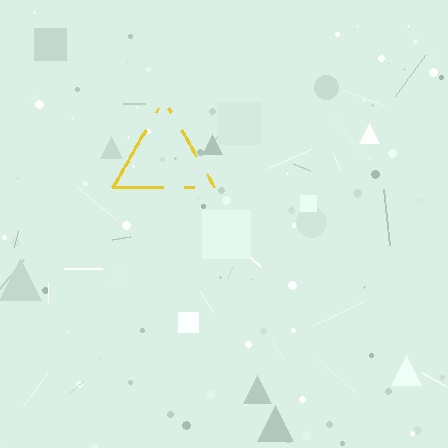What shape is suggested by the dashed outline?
The dashed outline suggests a triangle.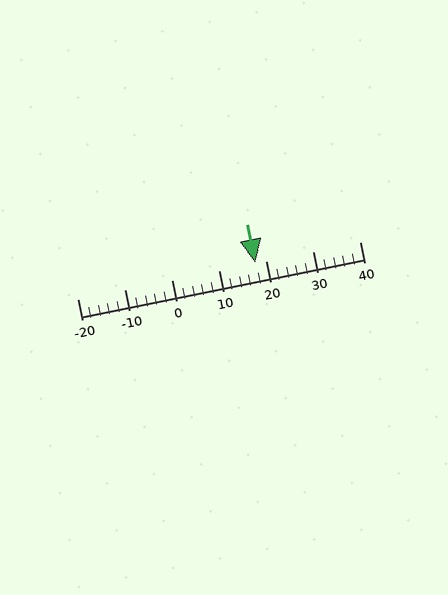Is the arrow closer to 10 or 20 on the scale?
The arrow is closer to 20.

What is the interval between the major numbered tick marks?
The major tick marks are spaced 10 units apart.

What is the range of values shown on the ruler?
The ruler shows values from -20 to 40.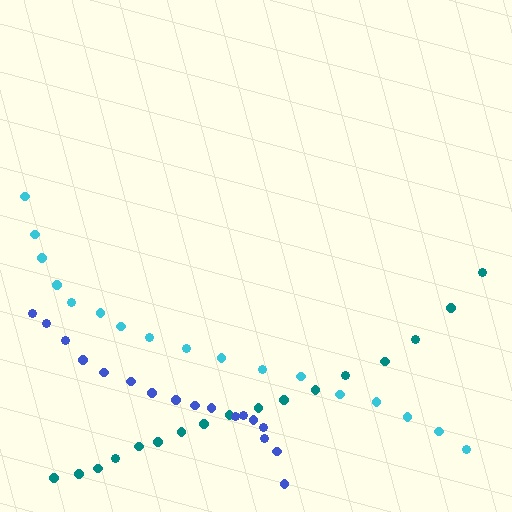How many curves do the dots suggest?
There are 3 distinct paths.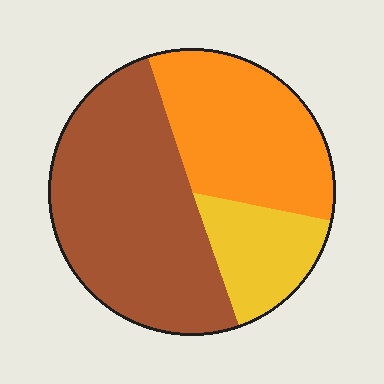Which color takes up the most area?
Brown, at roughly 50%.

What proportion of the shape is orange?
Orange covers about 35% of the shape.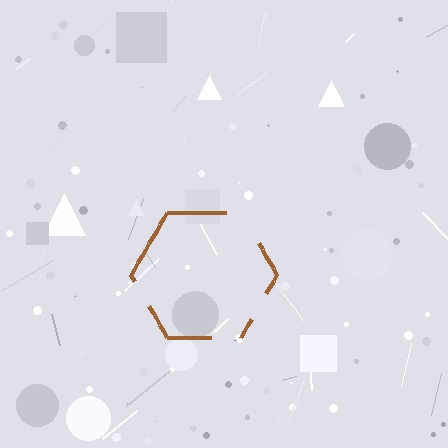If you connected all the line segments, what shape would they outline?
They would outline a hexagon.